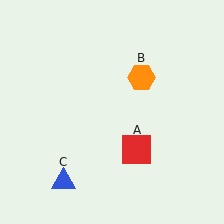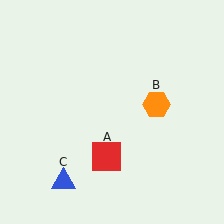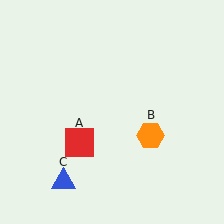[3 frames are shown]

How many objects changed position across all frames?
2 objects changed position: red square (object A), orange hexagon (object B).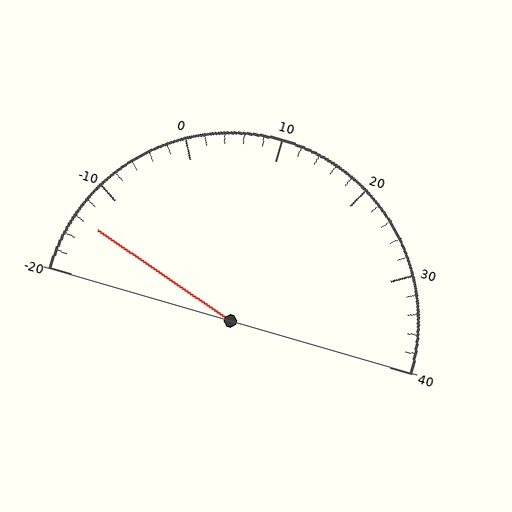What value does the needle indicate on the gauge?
The needle indicates approximately -14.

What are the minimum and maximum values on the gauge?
The gauge ranges from -20 to 40.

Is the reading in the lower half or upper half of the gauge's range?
The reading is in the lower half of the range (-20 to 40).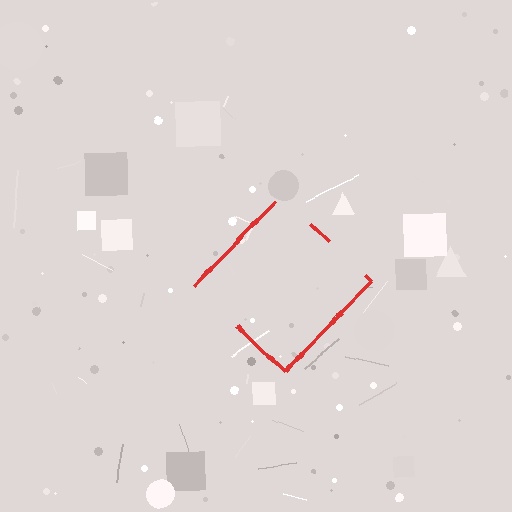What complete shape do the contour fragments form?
The contour fragments form a diamond.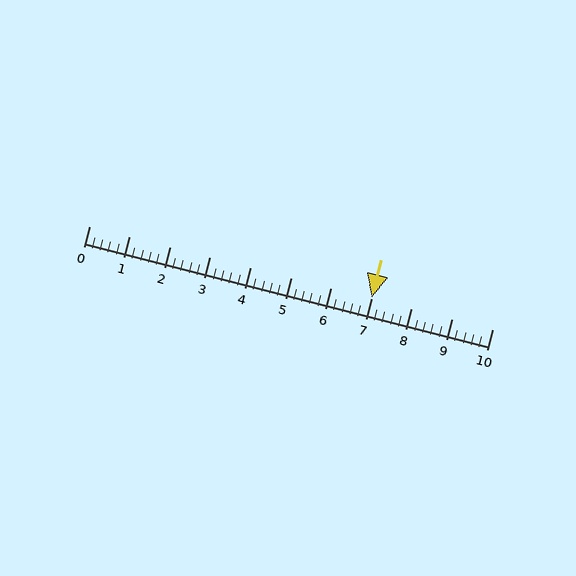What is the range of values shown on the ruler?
The ruler shows values from 0 to 10.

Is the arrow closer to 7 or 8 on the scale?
The arrow is closer to 7.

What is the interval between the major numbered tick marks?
The major tick marks are spaced 1 units apart.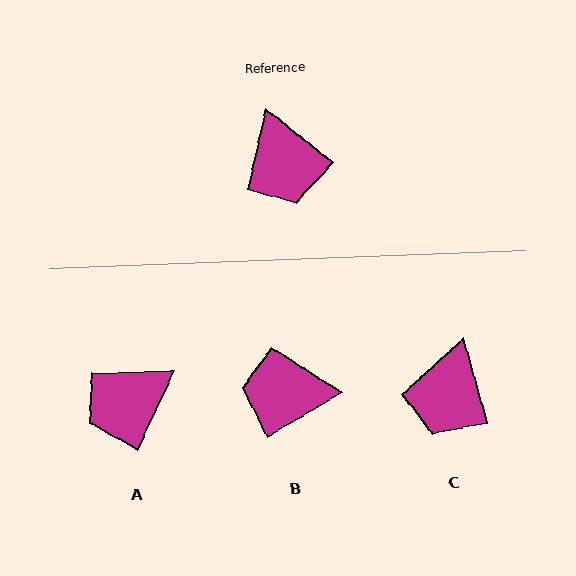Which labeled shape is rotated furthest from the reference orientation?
B, about 111 degrees away.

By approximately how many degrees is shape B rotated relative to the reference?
Approximately 111 degrees clockwise.